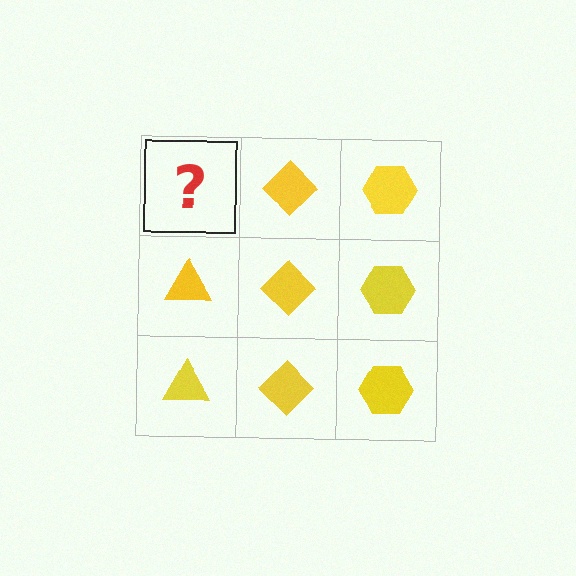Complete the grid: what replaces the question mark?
The question mark should be replaced with a yellow triangle.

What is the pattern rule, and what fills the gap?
The rule is that each column has a consistent shape. The gap should be filled with a yellow triangle.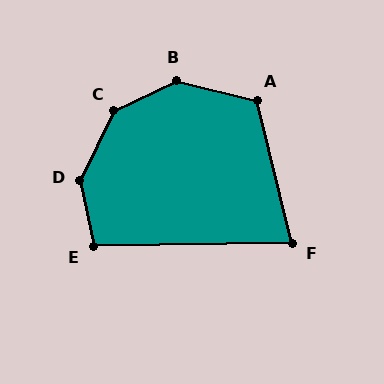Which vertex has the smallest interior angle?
F, at approximately 77 degrees.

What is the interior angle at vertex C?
Approximately 142 degrees (obtuse).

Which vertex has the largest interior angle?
D, at approximately 142 degrees.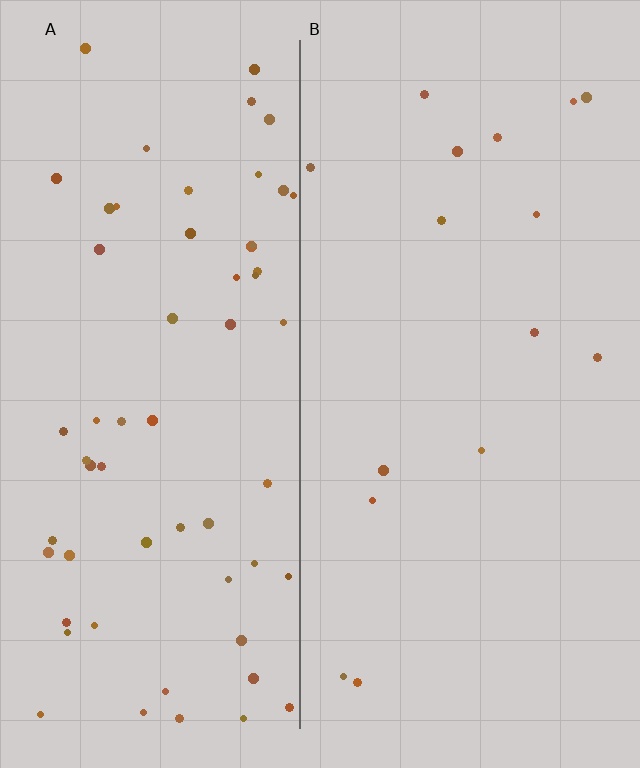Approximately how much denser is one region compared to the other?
Approximately 3.9× — region A over region B.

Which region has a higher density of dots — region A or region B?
A (the left).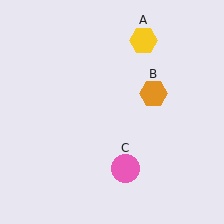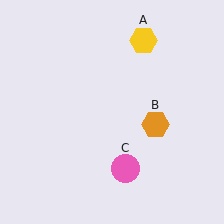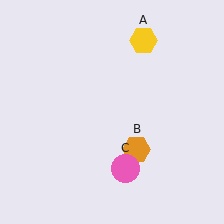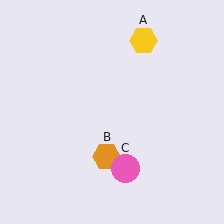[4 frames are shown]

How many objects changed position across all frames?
1 object changed position: orange hexagon (object B).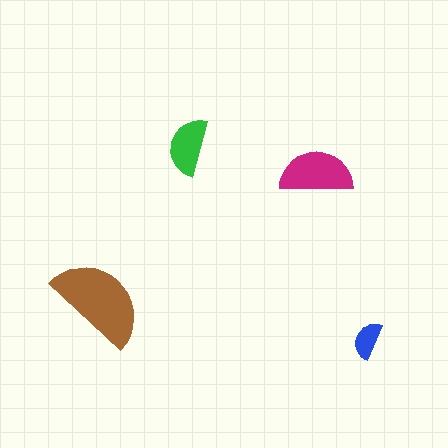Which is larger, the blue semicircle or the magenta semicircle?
The magenta one.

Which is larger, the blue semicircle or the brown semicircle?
The brown one.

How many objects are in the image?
There are 4 objects in the image.